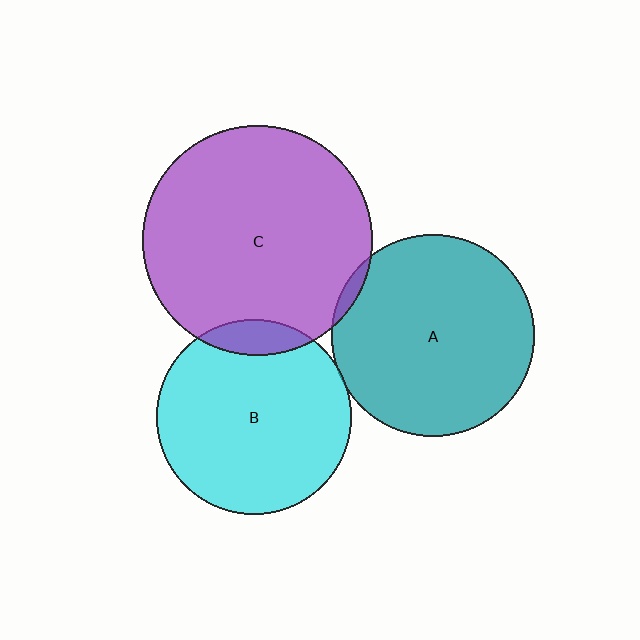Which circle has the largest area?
Circle C (purple).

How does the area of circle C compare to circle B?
Approximately 1.4 times.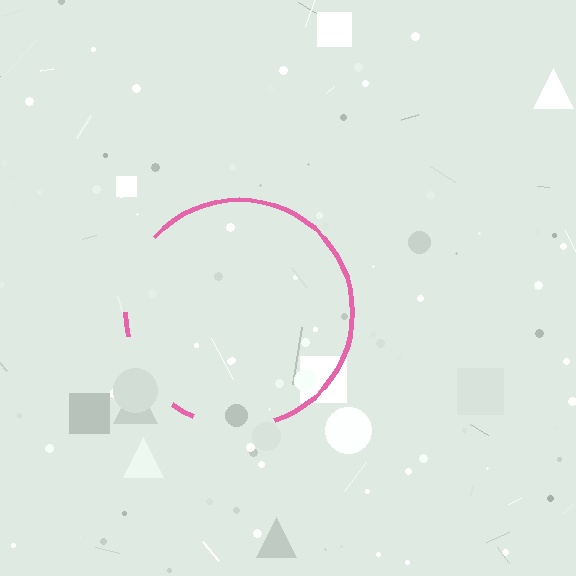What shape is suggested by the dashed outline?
The dashed outline suggests a circle.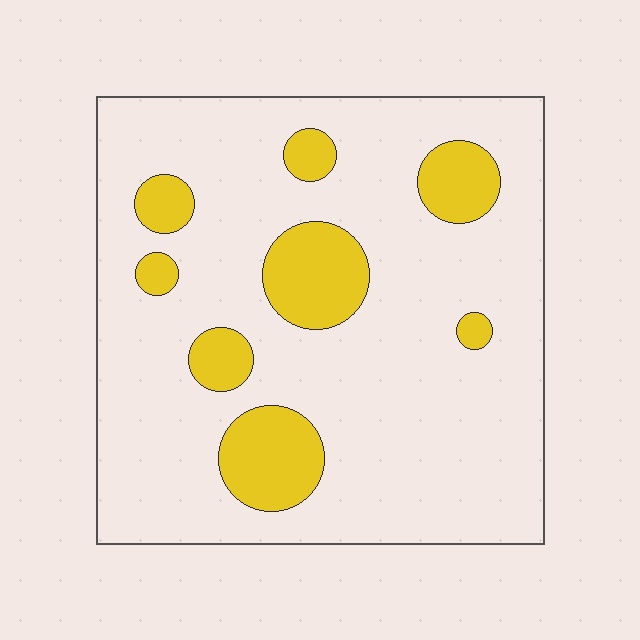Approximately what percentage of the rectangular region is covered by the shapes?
Approximately 15%.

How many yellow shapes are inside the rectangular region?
8.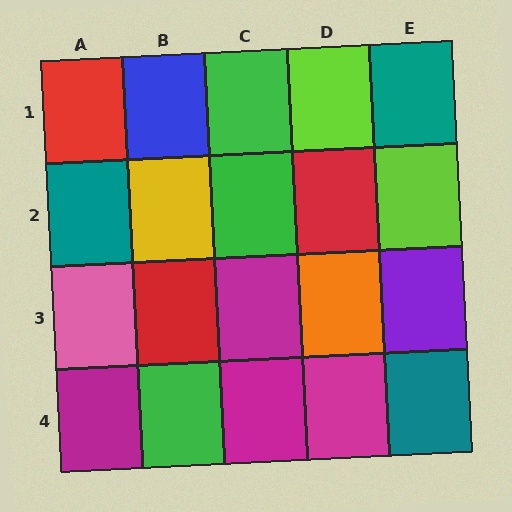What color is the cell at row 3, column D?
Orange.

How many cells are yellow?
1 cell is yellow.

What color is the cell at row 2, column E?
Lime.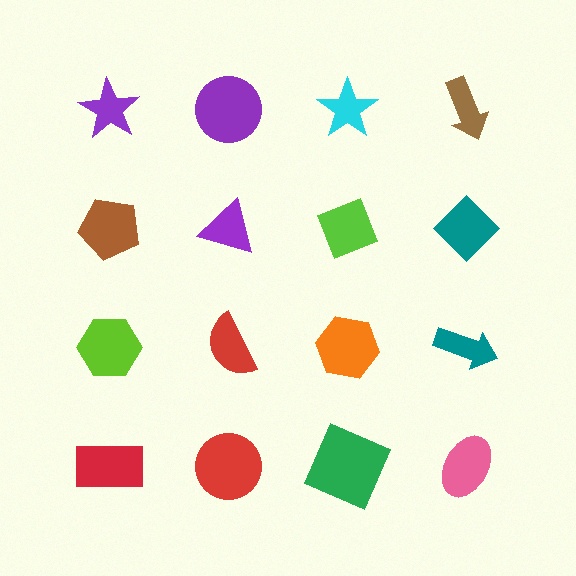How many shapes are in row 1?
4 shapes.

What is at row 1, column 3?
A cyan star.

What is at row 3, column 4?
A teal arrow.